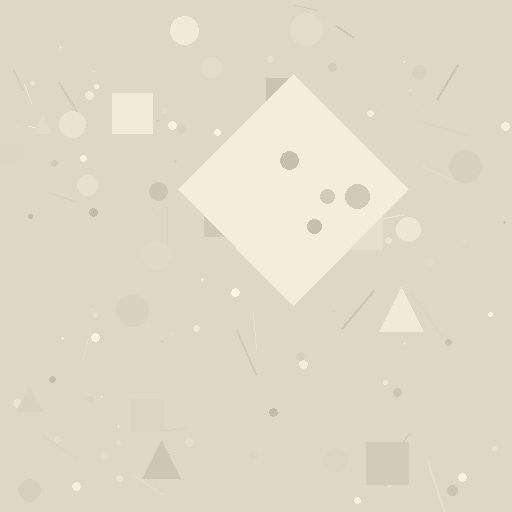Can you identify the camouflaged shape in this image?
The camouflaged shape is a diamond.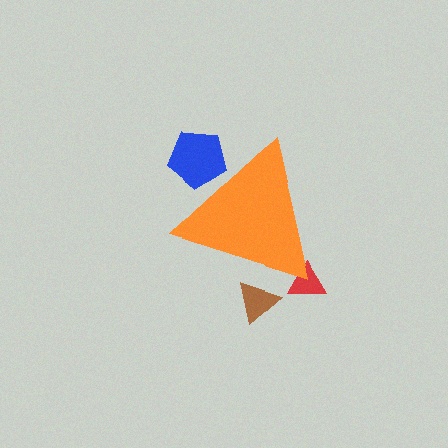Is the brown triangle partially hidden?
Yes, the brown triangle is partially hidden behind the orange triangle.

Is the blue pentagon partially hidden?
Yes, the blue pentagon is partially hidden behind the orange triangle.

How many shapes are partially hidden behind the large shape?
3 shapes are partially hidden.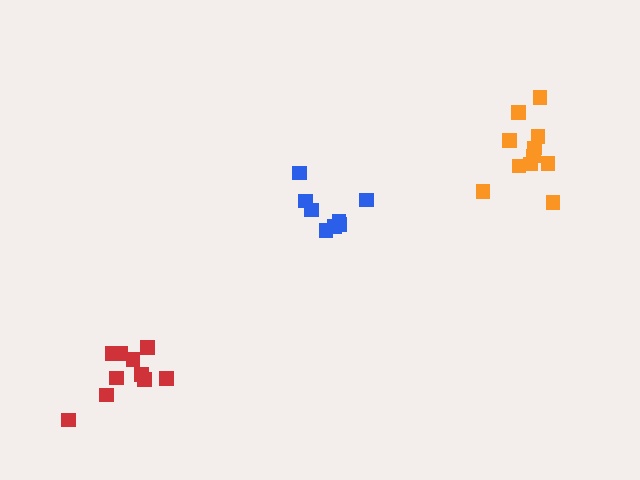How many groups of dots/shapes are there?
There are 3 groups.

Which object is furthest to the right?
The orange cluster is rightmost.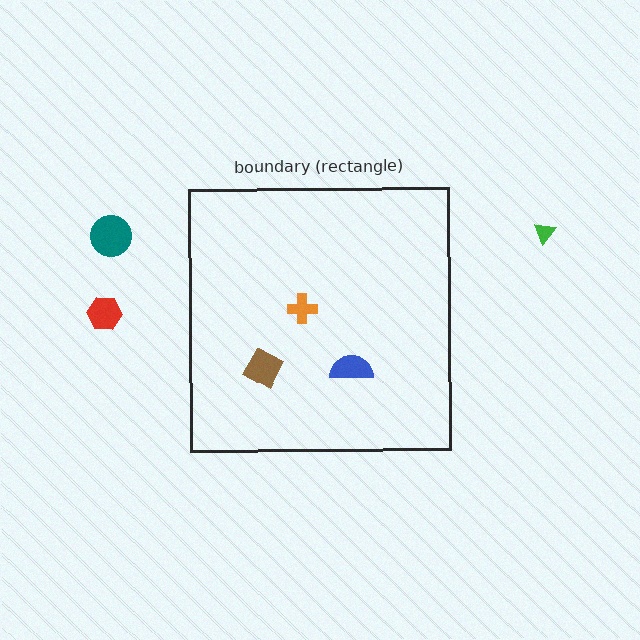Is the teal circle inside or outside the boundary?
Outside.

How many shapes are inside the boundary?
3 inside, 3 outside.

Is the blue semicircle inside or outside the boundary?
Inside.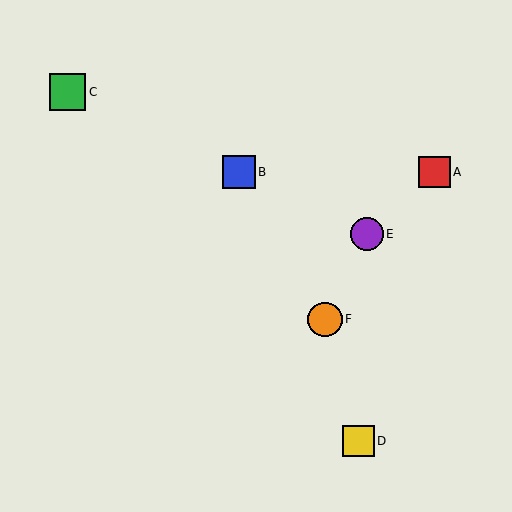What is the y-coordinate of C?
Object C is at y≈92.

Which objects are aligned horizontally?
Objects A, B are aligned horizontally.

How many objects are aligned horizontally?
2 objects (A, B) are aligned horizontally.